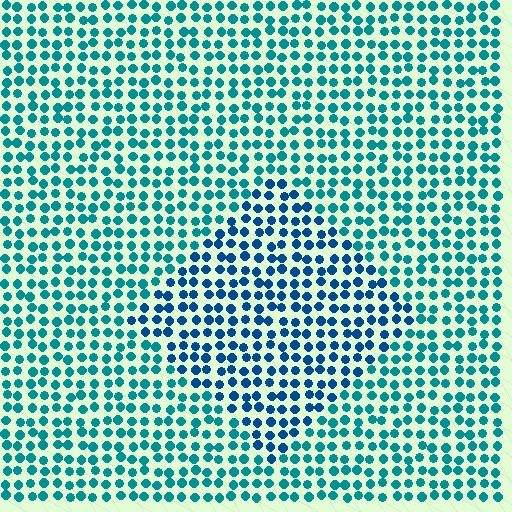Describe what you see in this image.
The image is filled with small teal elements in a uniform arrangement. A diamond-shaped region is visible where the elements are tinted to a slightly different hue, forming a subtle color boundary.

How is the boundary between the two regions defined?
The boundary is defined purely by a slight shift in hue (about 29 degrees). Spacing, size, and orientation are identical on both sides.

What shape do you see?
I see a diamond.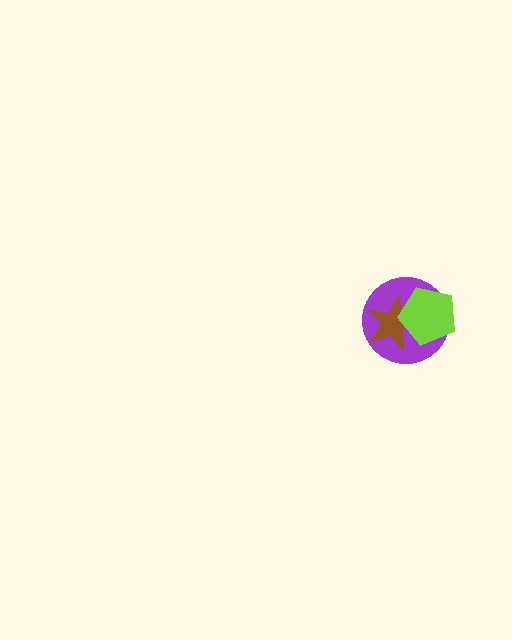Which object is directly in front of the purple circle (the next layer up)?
The brown star is directly in front of the purple circle.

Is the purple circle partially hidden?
Yes, it is partially covered by another shape.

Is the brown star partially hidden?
Yes, it is partially covered by another shape.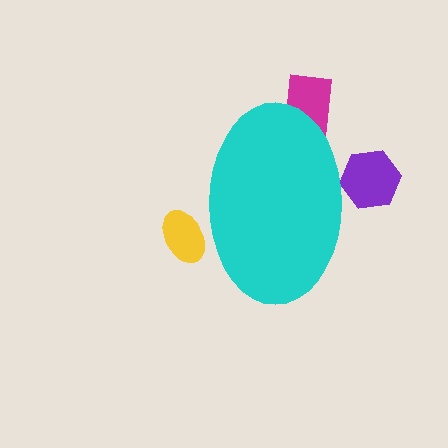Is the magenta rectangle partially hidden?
Yes, the magenta rectangle is partially hidden behind the cyan ellipse.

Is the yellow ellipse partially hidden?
Yes, the yellow ellipse is partially hidden behind the cyan ellipse.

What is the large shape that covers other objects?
A cyan ellipse.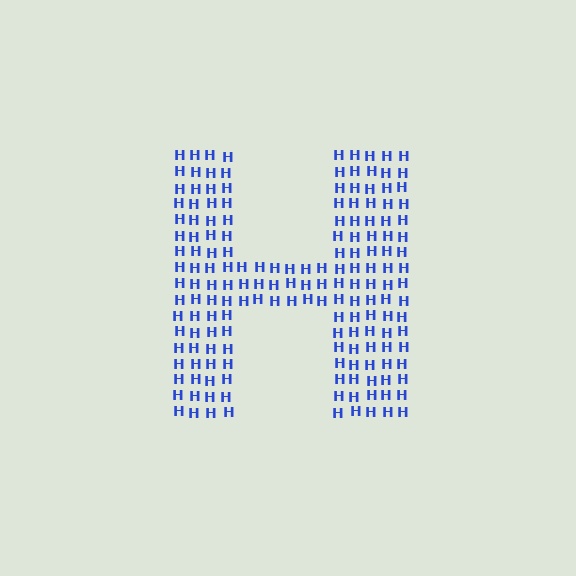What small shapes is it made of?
It is made of small letter H's.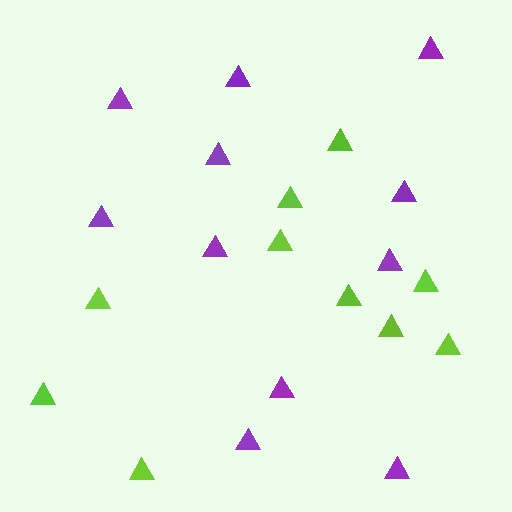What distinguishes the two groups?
There are 2 groups: one group of lime triangles (10) and one group of purple triangles (11).